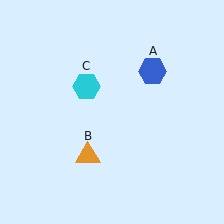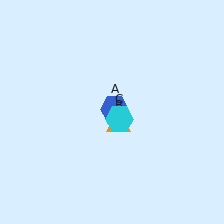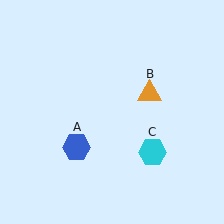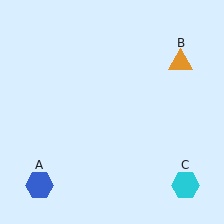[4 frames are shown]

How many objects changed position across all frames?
3 objects changed position: blue hexagon (object A), orange triangle (object B), cyan hexagon (object C).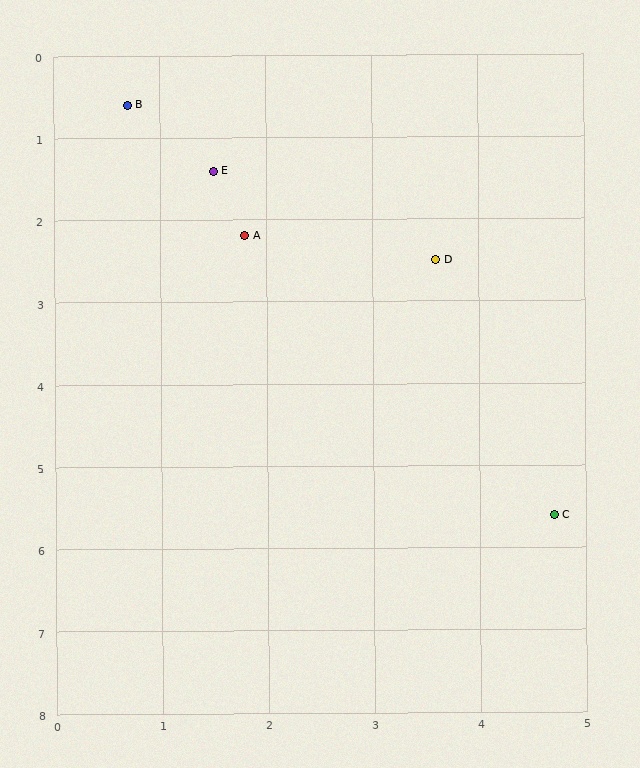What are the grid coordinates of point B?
Point B is at approximately (0.7, 0.6).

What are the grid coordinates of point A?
Point A is at approximately (1.8, 2.2).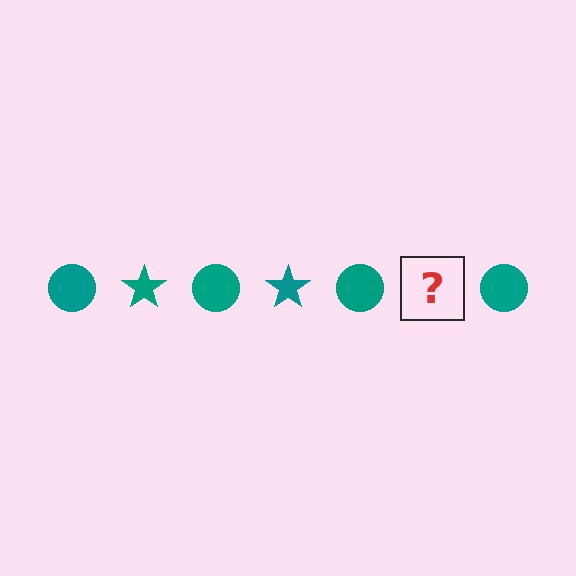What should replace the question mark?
The question mark should be replaced with a teal star.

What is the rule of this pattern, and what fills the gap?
The rule is that the pattern cycles through circle, star shapes in teal. The gap should be filled with a teal star.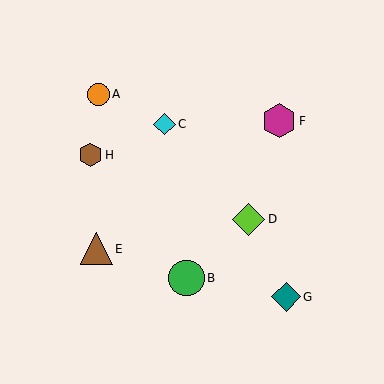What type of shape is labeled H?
Shape H is a brown hexagon.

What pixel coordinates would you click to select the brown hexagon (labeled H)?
Click at (90, 155) to select the brown hexagon H.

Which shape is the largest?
The green circle (labeled B) is the largest.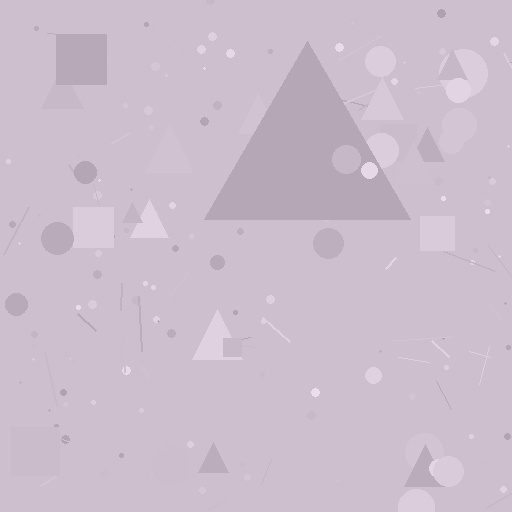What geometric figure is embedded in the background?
A triangle is embedded in the background.